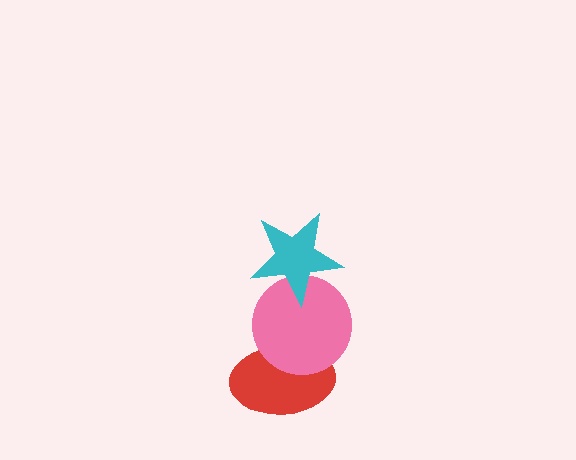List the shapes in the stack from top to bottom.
From top to bottom: the cyan star, the pink circle, the red ellipse.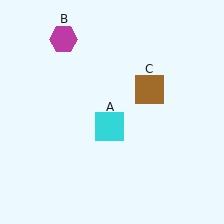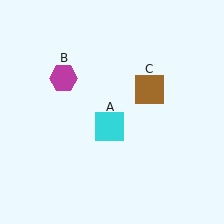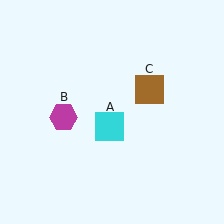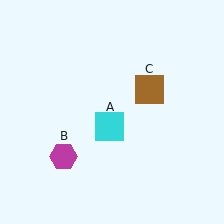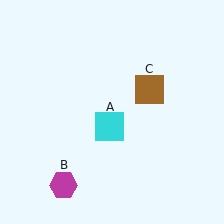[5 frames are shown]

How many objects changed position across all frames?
1 object changed position: magenta hexagon (object B).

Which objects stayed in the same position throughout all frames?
Cyan square (object A) and brown square (object C) remained stationary.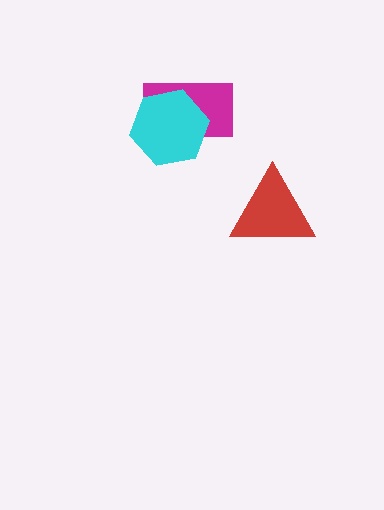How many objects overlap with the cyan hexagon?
1 object overlaps with the cyan hexagon.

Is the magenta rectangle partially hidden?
Yes, it is partially covered by another shape.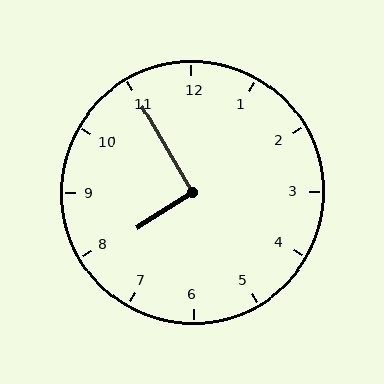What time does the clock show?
7:55.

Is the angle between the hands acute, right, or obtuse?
It is right.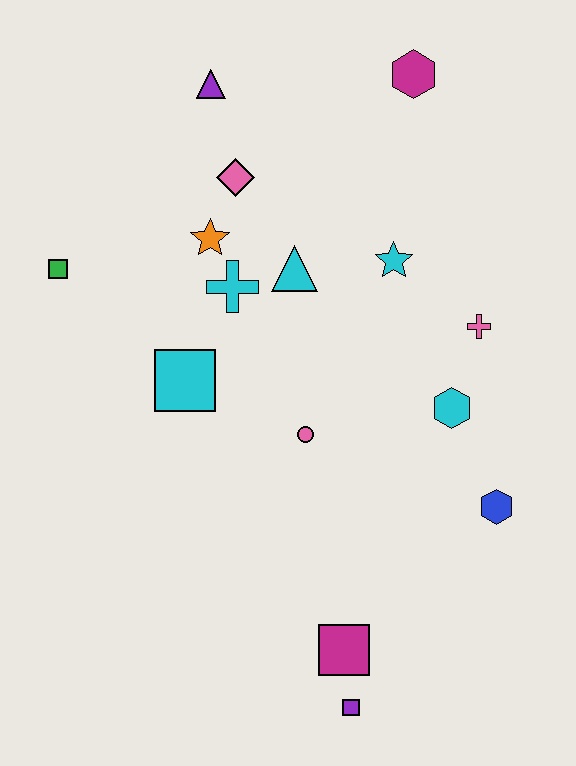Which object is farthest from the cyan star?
The purple square is farthest from the cyan star.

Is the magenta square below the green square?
Yes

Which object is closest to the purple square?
The magenta square is closest to the purple square.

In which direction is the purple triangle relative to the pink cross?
The purple triangle is to the left of the pink cross.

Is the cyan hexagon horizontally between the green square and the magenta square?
No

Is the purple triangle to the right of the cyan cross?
No